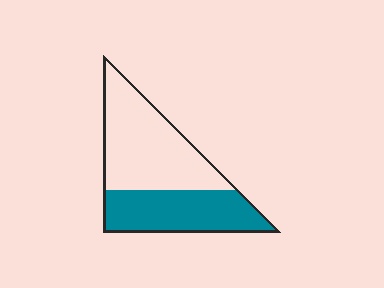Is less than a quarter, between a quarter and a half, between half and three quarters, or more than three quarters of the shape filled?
Between a quarter and a half.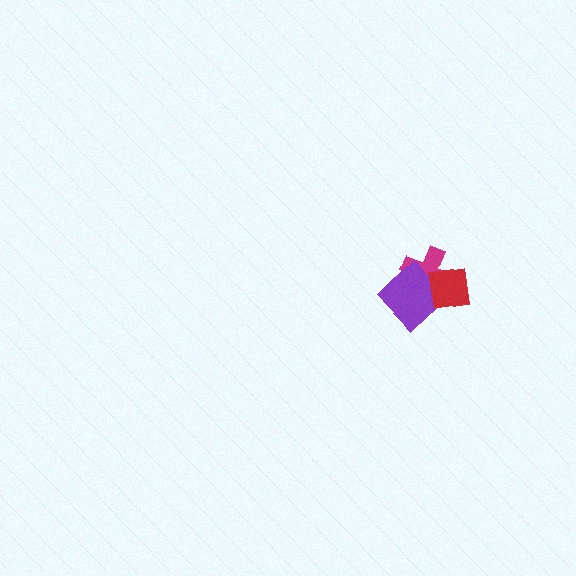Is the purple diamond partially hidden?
Yes, it is partially covered by another shape.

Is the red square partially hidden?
No, no other shape covers it.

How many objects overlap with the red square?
2 objects overlap with the red square.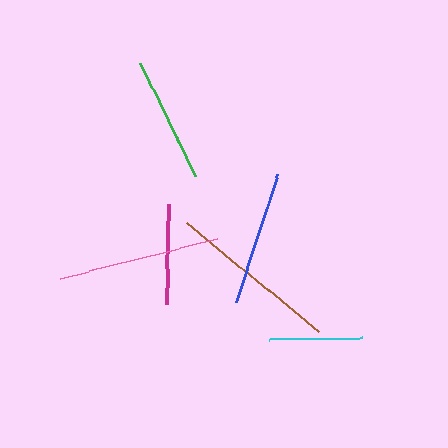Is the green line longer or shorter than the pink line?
The pink line is longer than the green line.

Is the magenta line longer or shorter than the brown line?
The brown line is longer than the magenta line.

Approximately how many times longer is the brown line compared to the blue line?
The brown line is approximately 1.3 times the length of the blue line.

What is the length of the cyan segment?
The cyan segment is approximately 93 pixels long.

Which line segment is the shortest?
The cyan line is the shortest at approximately 93 pixels.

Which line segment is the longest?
The brown line is the longest at approximately 171 pixels.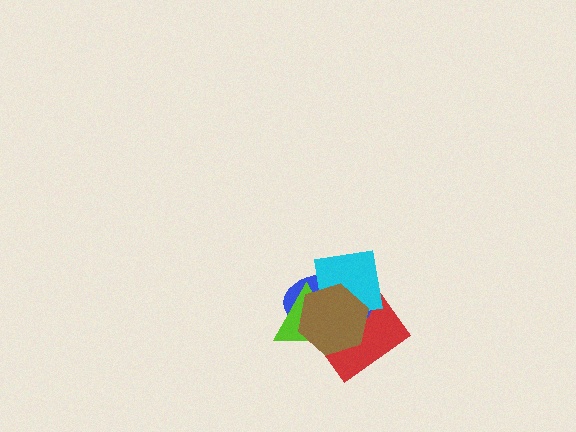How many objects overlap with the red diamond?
4 objects overlap with the red diamond.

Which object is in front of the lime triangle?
The brown hexagon is in front of the lime triangle.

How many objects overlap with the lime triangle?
4 objects overlap with the lime triangle.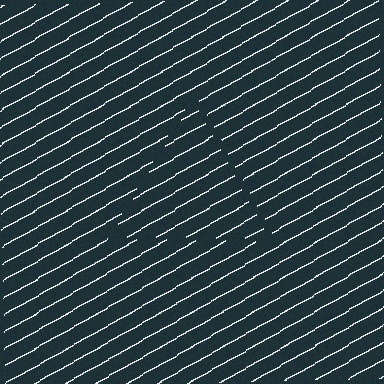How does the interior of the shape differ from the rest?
The interior of the shape contains the same grating, shifted by half a period — the contour is defined by the phase discontinuity where line-ends from the inner and outer gratings abut.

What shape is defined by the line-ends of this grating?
An illusory triangle. The interior of the shape contains the same grating, shifted by half a period — the contour is defined by the phase discontinuity where line-ends from the inner and outer gratings abut.